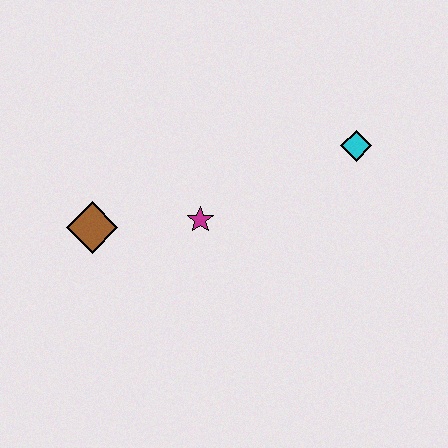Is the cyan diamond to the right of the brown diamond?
Yes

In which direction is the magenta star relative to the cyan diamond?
The magenta star is to the left of the cyan diamond.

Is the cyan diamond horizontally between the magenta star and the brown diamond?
No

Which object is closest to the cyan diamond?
The magenta star is closest to the cyan diamond.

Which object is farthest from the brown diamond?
The cyan diamond is farthest from the brown diamond.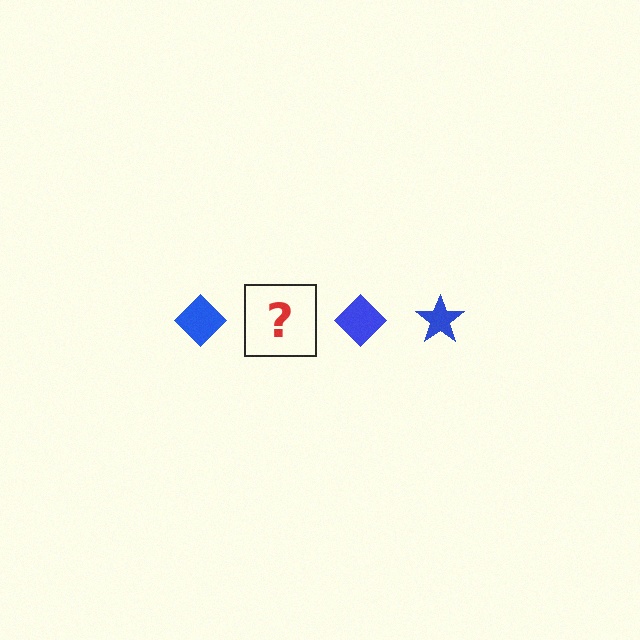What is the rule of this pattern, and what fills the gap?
The rule is that the pattern cycles through diamond, star shapes in blue. The gap should be filled with a blue star.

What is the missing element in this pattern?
The missing element is a blue star.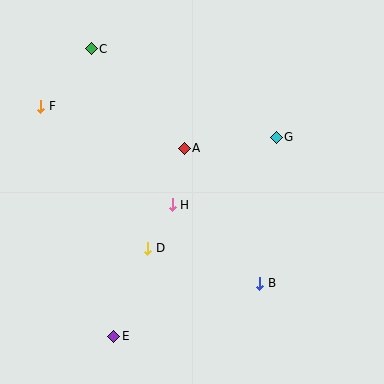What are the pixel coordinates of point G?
Point G is at (276, 137).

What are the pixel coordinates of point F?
Point F is at (41, 106).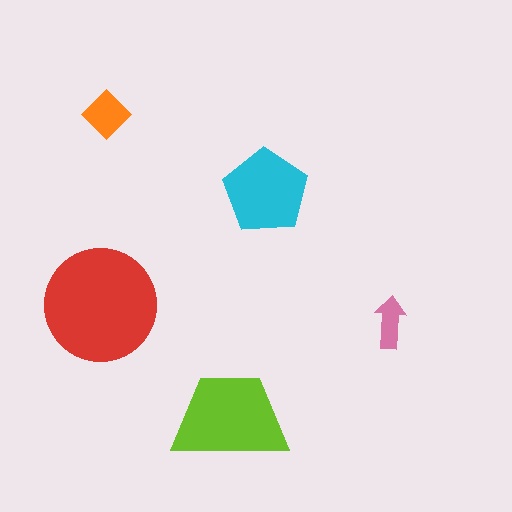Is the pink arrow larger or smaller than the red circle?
Smaller.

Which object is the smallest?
The pink arrow.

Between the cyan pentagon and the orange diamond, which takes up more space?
The cyan pentagon.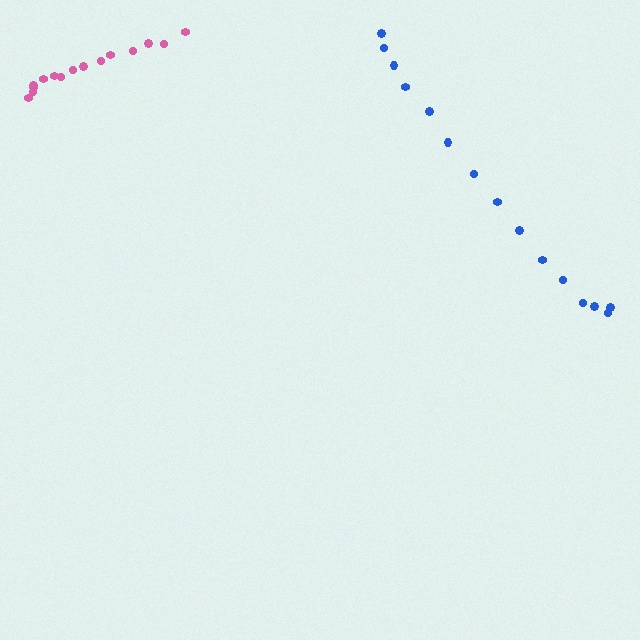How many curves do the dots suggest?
There are 2 distinct paths.